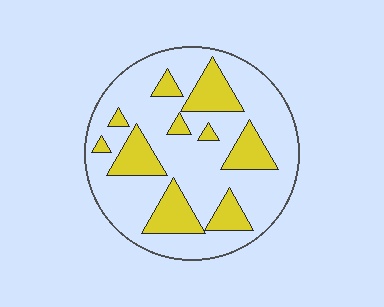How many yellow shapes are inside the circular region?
10.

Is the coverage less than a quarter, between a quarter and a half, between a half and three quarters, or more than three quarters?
Between a quarter and a half.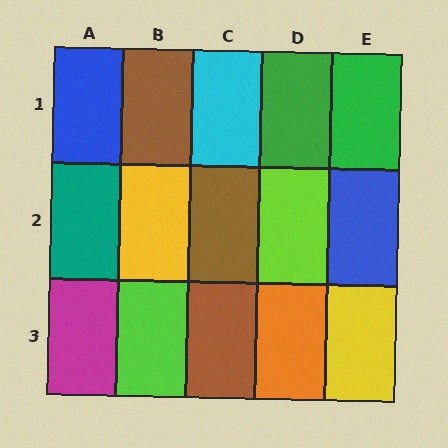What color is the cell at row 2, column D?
Lime.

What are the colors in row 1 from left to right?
Blue, brown, cyan, green, green.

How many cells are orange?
1 cell is orange.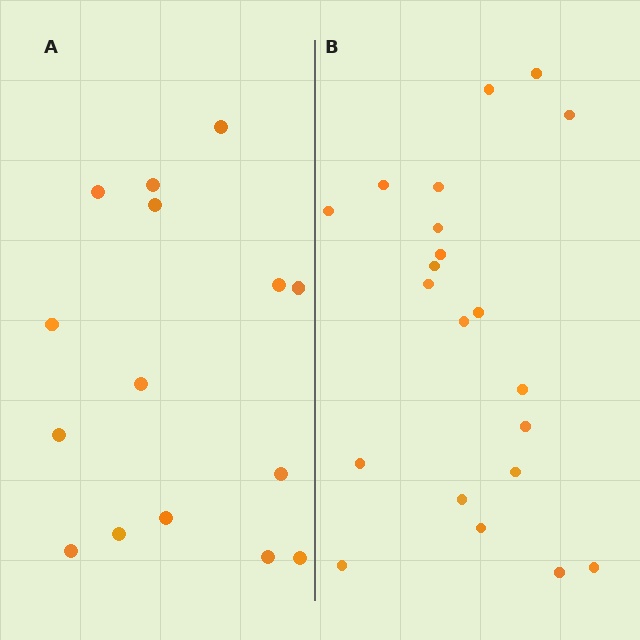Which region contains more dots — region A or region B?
Region B (the right region) has more dots.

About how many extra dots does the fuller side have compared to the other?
Region B has about 6 more dots than region A.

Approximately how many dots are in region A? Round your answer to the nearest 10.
About 20 dots. (The exact count is 15, which rounds to 20.)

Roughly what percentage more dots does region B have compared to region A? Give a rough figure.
About 40% more.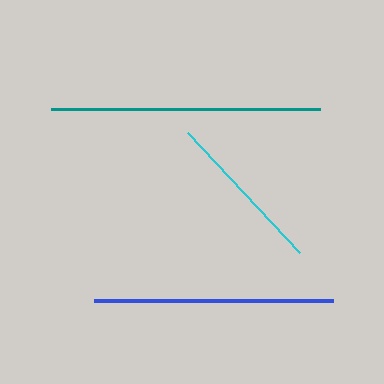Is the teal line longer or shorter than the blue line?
The teal line is longer than the blue line.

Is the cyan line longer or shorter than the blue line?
The blue line is longer than the cyan line.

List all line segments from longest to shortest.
From longest to shortest: teal, blue, cyan.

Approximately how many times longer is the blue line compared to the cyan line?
The blue line is approximately 1.5 times the length of the cyan line.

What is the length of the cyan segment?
The cyan segment is approximately 165 pixels long.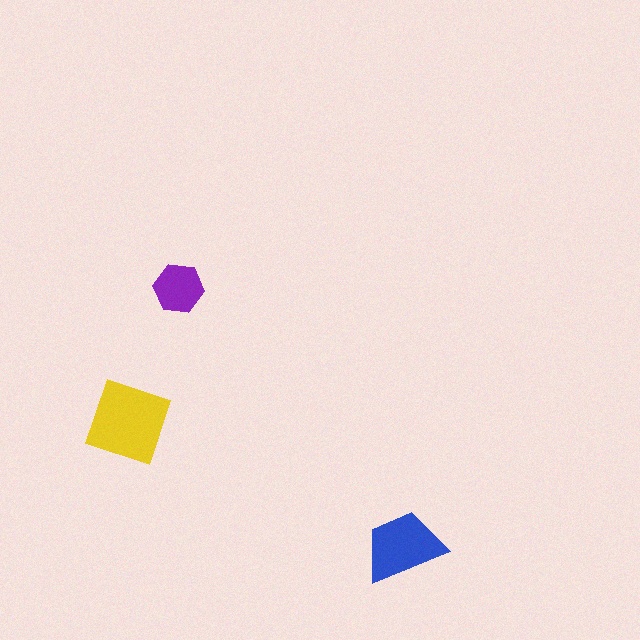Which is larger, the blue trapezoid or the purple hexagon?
The blue trapezoid.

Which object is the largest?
The yellow square.